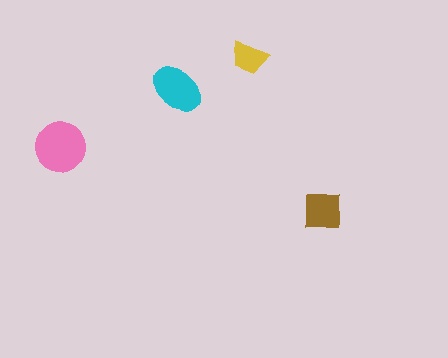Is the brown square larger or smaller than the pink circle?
Smaller.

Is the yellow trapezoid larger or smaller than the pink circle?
Smaller.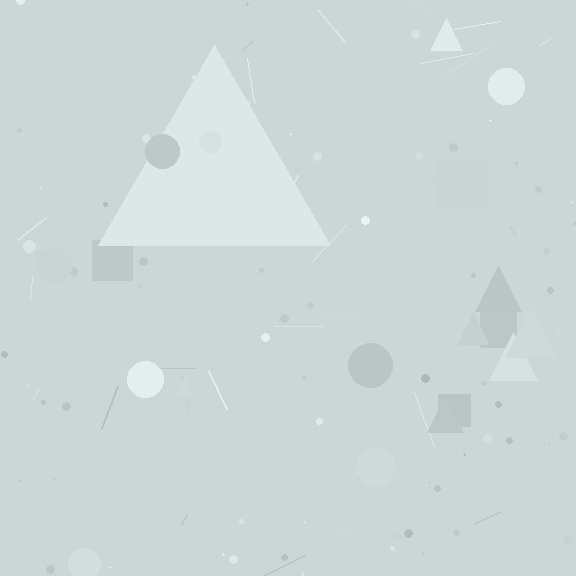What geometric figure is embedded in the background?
A triangle is embedded in the background.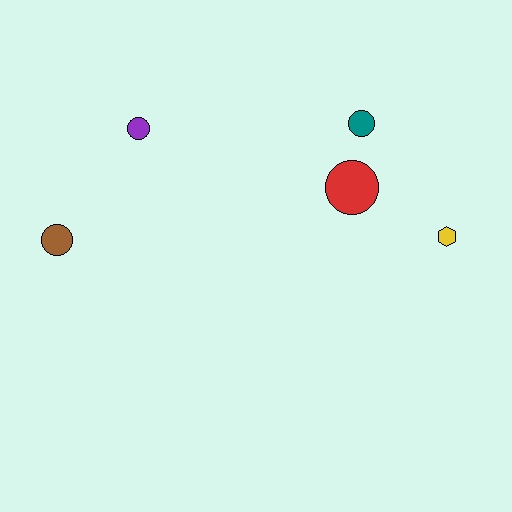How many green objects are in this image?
There are no green objects.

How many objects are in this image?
There are 5 objects.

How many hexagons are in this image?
There is 1 hexagon.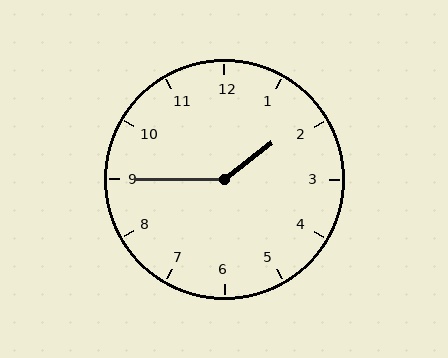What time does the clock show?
1:45.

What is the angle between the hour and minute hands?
Approximately 142 degrees.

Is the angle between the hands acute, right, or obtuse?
It is obtuse.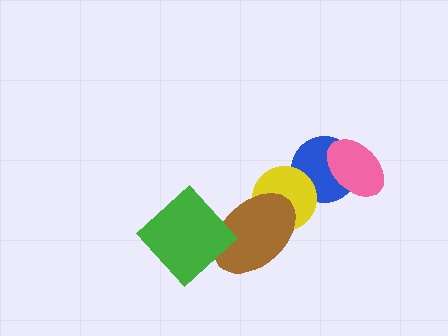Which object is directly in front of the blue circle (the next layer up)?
The yellow circle is directly in front of the blue circle.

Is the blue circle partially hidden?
Yes, it is partially covered by another shape.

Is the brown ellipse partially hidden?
Yes, it is partially covered by another shape.